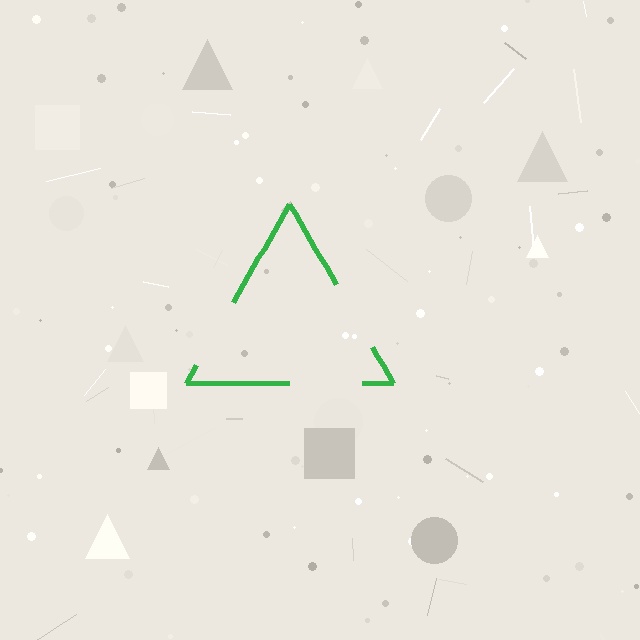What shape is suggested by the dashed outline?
The dashed outline suggests a triangle.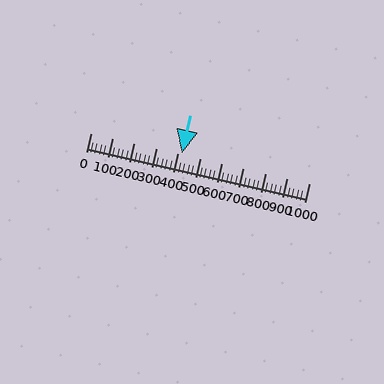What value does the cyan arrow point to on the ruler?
The cyan arrow points to approximately 420.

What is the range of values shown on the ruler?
The ruler shows values from 0 to 1000.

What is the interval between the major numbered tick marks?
The major tick marks are spaced 100 units apart.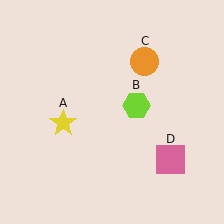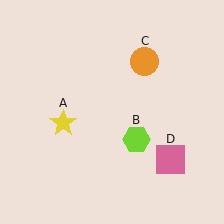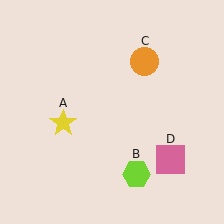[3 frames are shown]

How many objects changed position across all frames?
1 object changed position: lime hexagon (object B).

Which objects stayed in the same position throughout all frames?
Yellow star (object A) and orange circle (object C) and pink square (object D) remained stationary.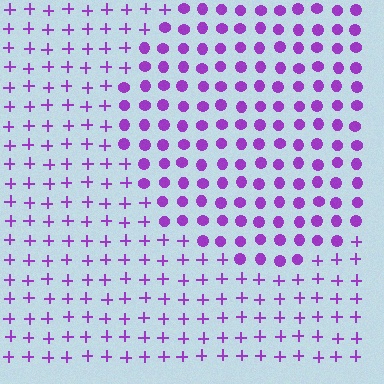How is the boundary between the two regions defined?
The boundary is defined by a change in element shape: circles inside vs. plus signs outside. All elements share the same color and spacing.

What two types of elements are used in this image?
The image uses circles inside the circle region and plus signs outside it.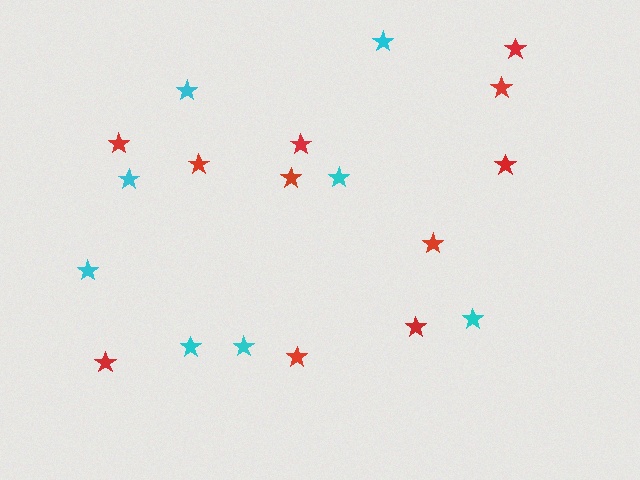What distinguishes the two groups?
There are 2 groups: one group of red stars (11) and one group of cyan stars (8).